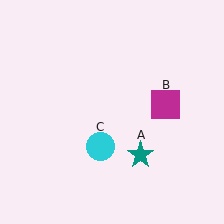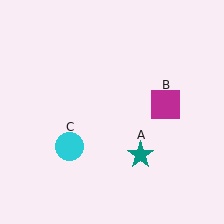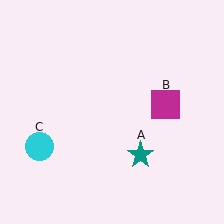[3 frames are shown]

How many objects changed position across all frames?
1 object changed position: cyan circle (object C).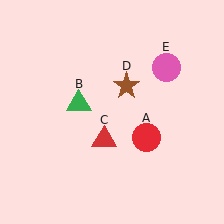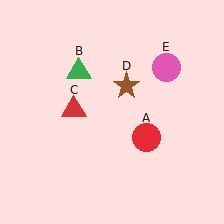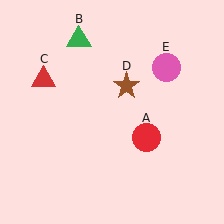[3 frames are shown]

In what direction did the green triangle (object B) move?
The green triangle (object B) moved up.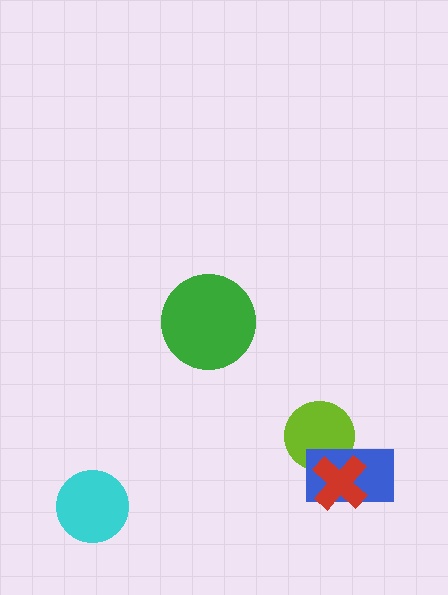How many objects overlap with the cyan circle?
0 objects overlap with the cyan circle.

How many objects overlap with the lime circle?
2 objects overlap with the lime circle.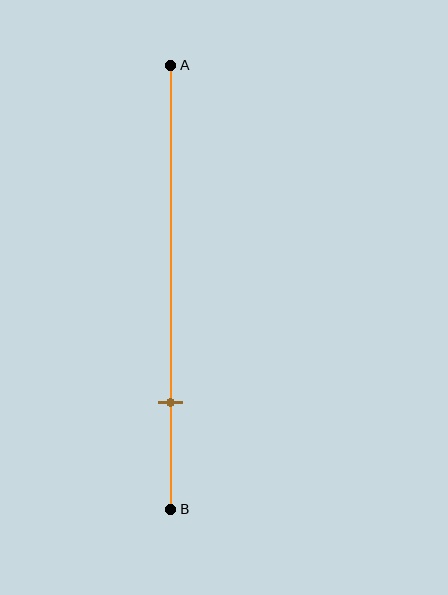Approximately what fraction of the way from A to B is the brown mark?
The brown mark is approximately 75% of the way from A to B.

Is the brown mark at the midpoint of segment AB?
No, the mark is at about 75% from A, not at the 50% midpoint.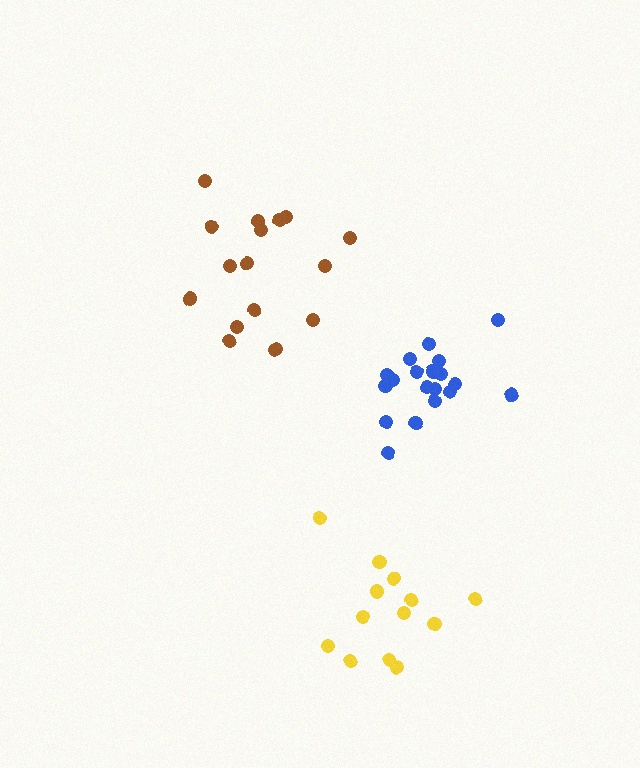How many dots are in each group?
Group 1: 19 dots, Group 2: 13 dots, Group 3: 16 dots (48 total).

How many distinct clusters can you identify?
There are 3 distinct clusters.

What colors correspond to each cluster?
The clusters are colored: blue, yellow, brown.